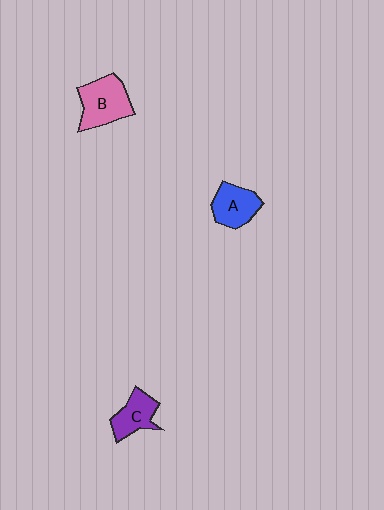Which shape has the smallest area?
Shape C (purple).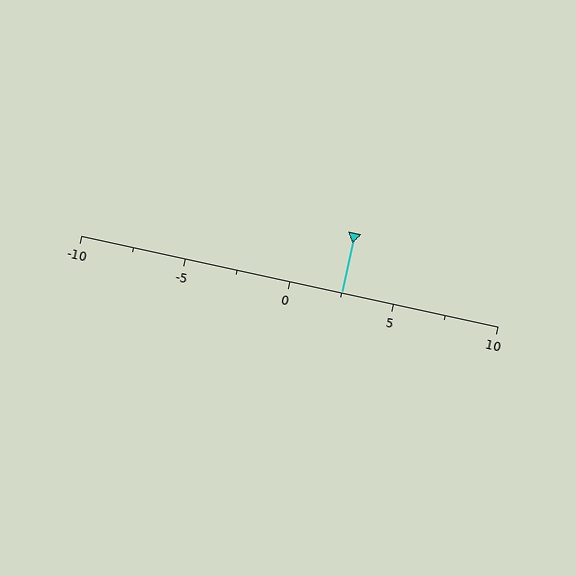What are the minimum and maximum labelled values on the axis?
The axis runs from -10 to 10.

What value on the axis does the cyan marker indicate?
The marker indicates approximately 2.5.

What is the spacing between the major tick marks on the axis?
The major ticks are spaced 5 apart.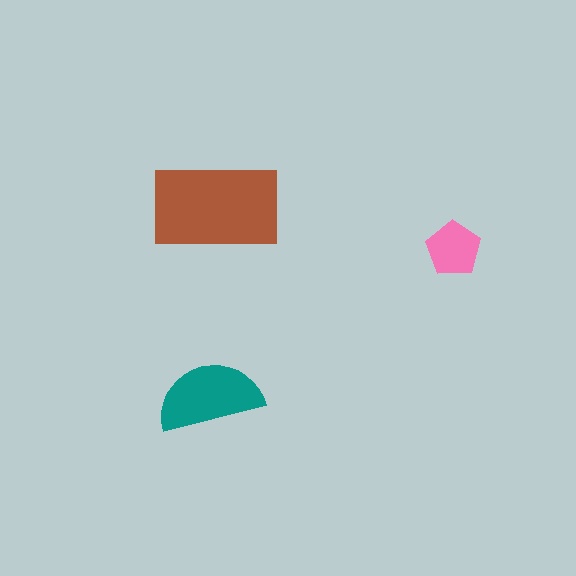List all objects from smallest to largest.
The pink pentagon, the teal semicircle, the brown rectangle.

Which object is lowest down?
The teal semicircle is bottommost.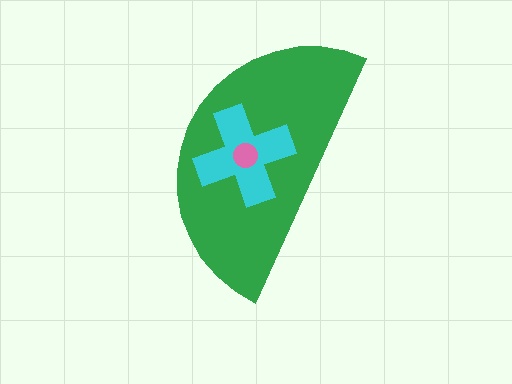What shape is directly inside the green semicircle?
The cyan cross.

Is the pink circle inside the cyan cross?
Yes.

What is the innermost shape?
The pink circle.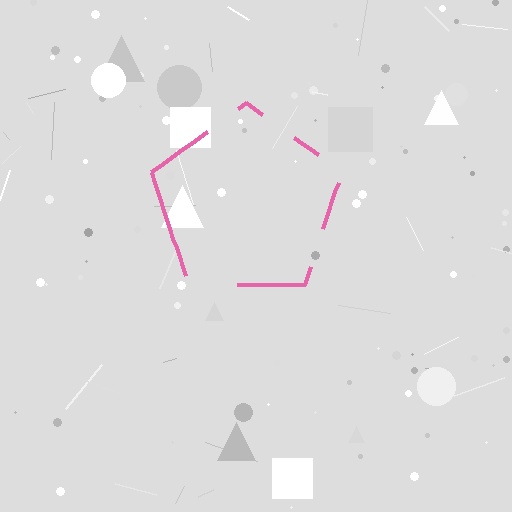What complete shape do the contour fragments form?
The contour fragments form a pentagon.